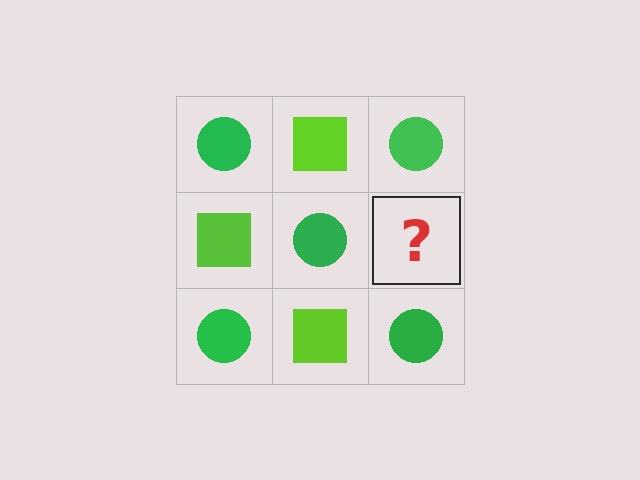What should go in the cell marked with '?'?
The missing cell should contain a lime square.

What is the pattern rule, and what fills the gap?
The rule is that it alternates green circle and lime square in a checkerboard pattern. The gap should be filled with a lime square.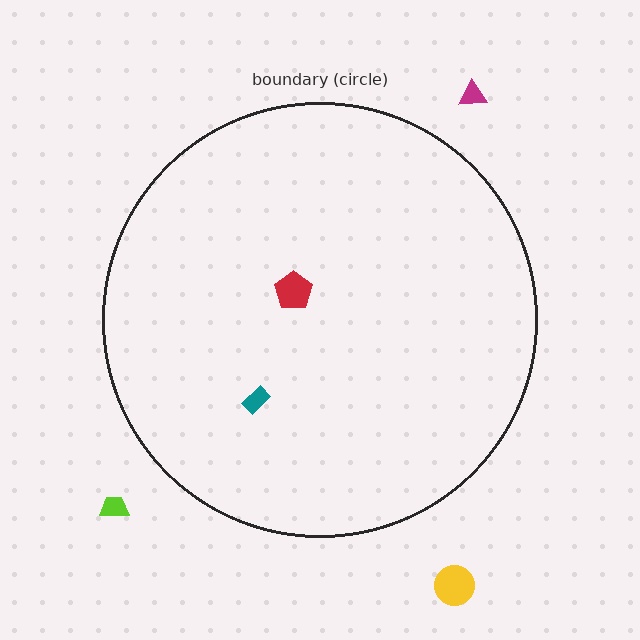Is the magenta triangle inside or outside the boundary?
Outside.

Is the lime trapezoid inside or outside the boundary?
Outside.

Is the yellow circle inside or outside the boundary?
Outside.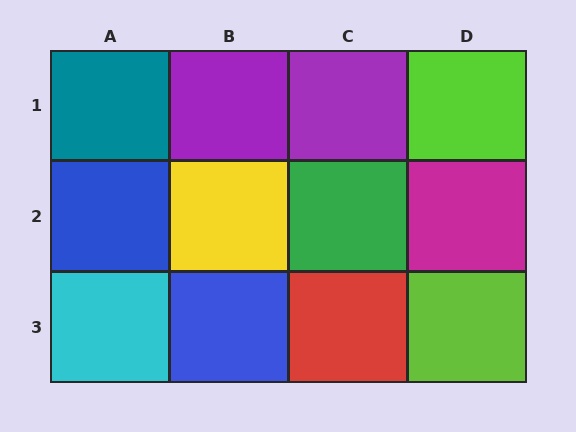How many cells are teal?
1 cell is teal.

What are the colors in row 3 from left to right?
Cyan, blue, red, lime.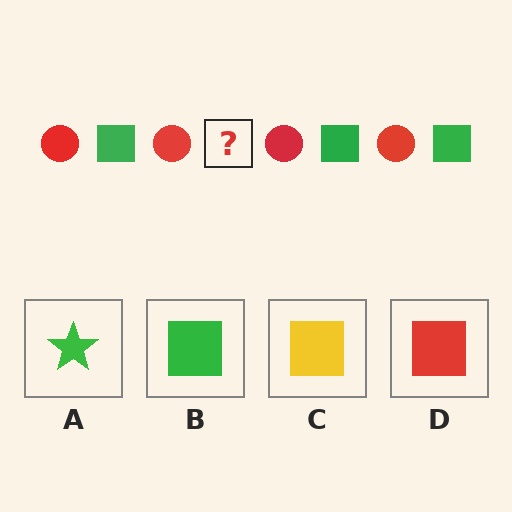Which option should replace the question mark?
Option B.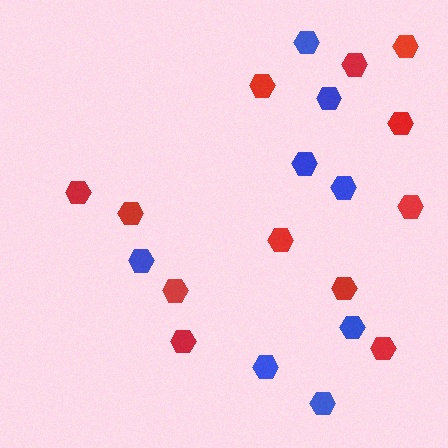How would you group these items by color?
There are 2 groups: one group of red hexagons (12) and one group of blue hexagons (8).